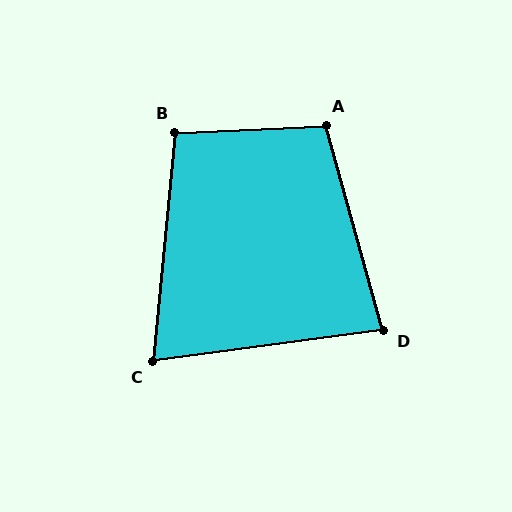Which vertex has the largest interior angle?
A, at approximately 103 degrees.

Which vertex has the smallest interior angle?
C, at approximately 77 degrees.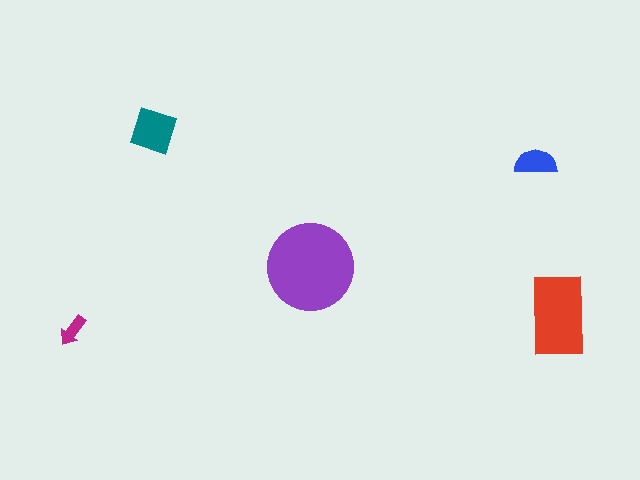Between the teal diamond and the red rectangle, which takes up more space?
The red rectangle.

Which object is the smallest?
The magenta arrow.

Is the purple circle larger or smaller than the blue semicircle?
Larger.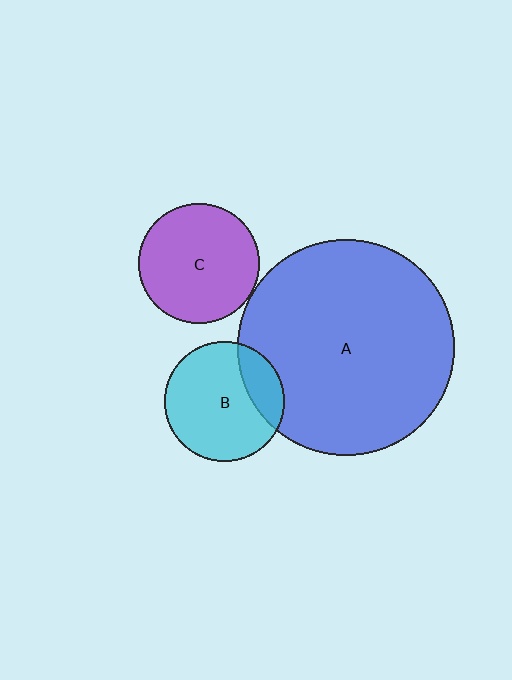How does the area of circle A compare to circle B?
Approximately 3.2 times.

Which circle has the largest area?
Circle A (blue).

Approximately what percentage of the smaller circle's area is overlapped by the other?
Approximately 20%.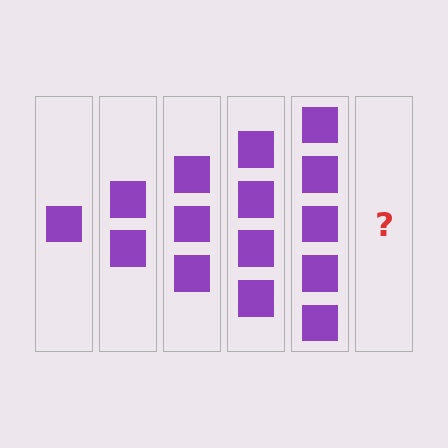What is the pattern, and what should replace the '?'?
The pattern is that each step adds one more square. The '?' should be 6 squares.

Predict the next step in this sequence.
The next step is 6 squares.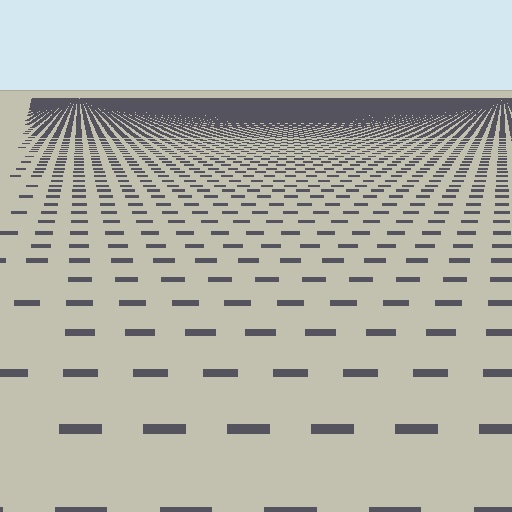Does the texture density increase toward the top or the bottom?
Density increases toward the top.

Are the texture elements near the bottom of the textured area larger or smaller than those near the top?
Larger. Near the bottom, elements are closer to the viewer and appear at a bigger on-screen size.